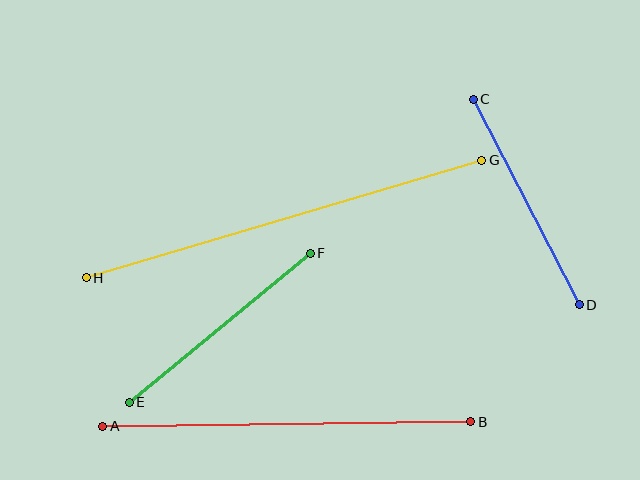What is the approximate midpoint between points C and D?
The midpoint is at approximately (526, 202) pixels.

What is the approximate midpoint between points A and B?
The midpoint is at approximately (287, 424) pixels.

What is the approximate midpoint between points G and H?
The midpoint is at approximately (284, 219) pixels.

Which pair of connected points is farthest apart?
Points G and H are farthest apart.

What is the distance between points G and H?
The distance is approximately 413 pixels.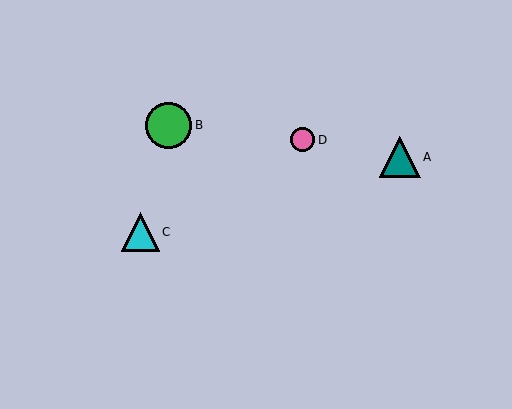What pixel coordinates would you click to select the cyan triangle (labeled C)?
Click at (140, 232) to select the cyan triangle C.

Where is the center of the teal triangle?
The center of the teal triangle is at (400, 157).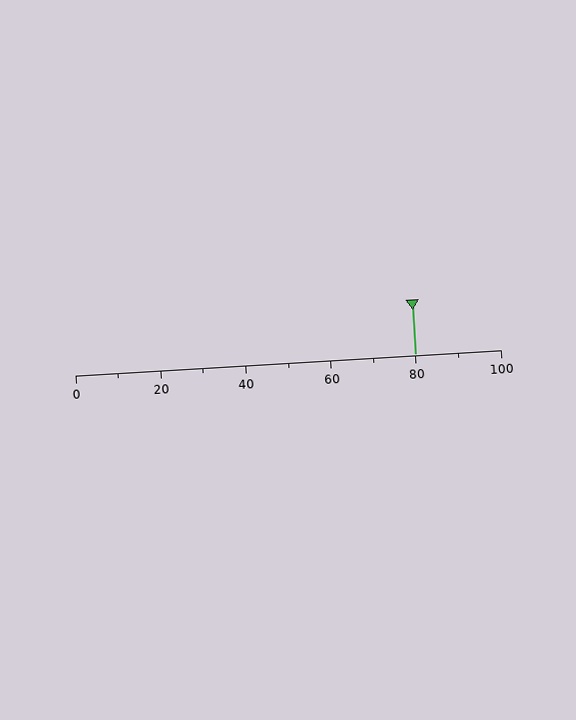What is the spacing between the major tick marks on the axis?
The major ticks are spaced 20 apart.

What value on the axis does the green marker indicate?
The marker indicates approximately 80.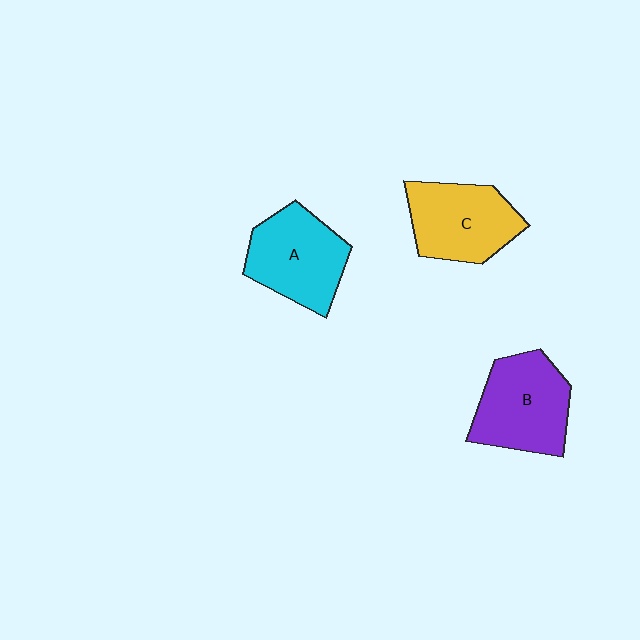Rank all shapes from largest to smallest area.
From largest to smallest: B (purple), A (cyan), C (yellow).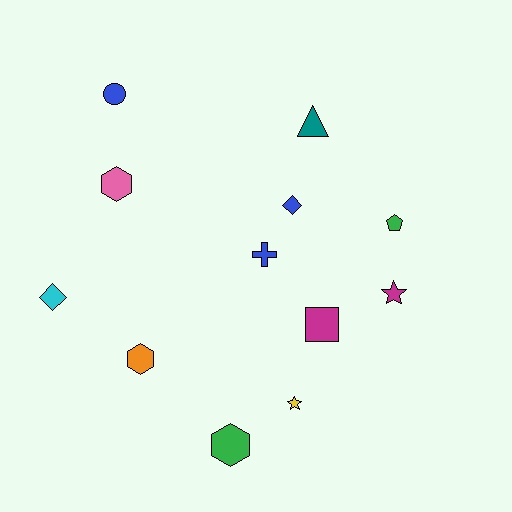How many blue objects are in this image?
There are 3 blue objects.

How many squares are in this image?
There is 1 square.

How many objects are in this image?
There are 12 objects.